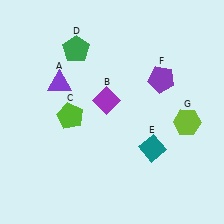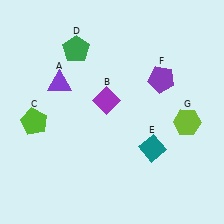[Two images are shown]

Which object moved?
The lime pentagon (C) moved left.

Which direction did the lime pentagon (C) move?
The lime pentagon (C) moved left.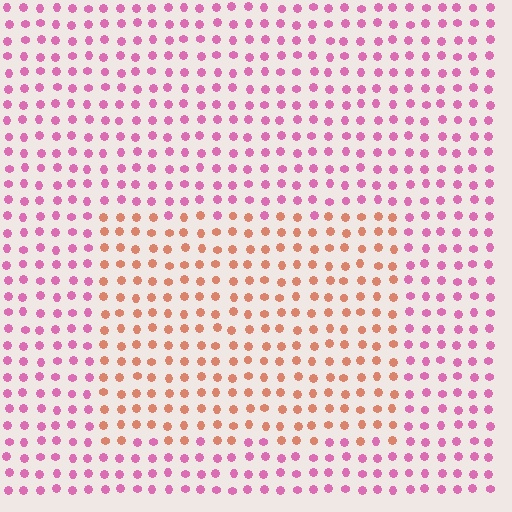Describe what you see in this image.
The image is filled with small pink elements in a uniform arrangement. A rectangle-shaped region is visible where the elements are tinted to a slightly different hue, forming a subtle color boundary.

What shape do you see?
I see a rectangle.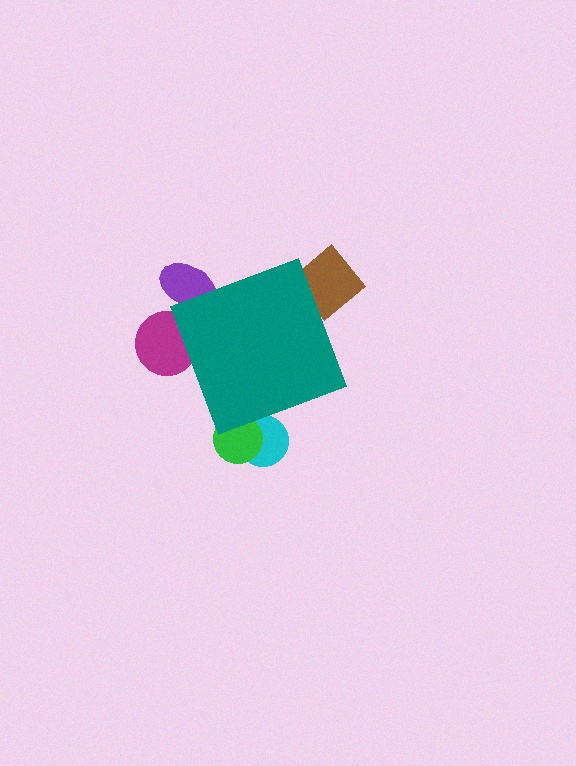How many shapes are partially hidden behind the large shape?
5 shapes are partially hidden.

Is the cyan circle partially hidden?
Yes, the cyan circle is partially hidden behind the teal diamond.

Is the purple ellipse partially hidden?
Yes, the purple ellipse is partially hidden behind the teal diamond.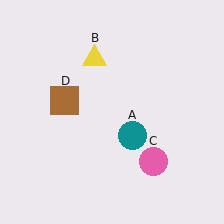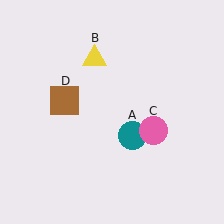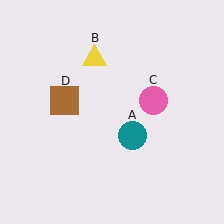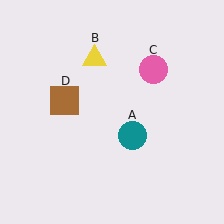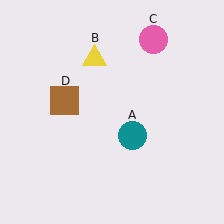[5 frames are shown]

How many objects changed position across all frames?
1 object changed position: pink circle (object C).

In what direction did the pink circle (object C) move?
The pink circle (object C) moved up.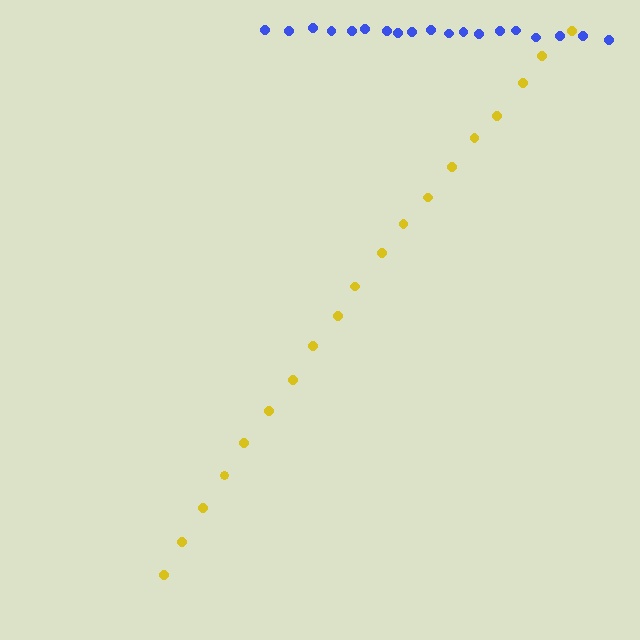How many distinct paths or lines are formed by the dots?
There are 2 distinct paths.